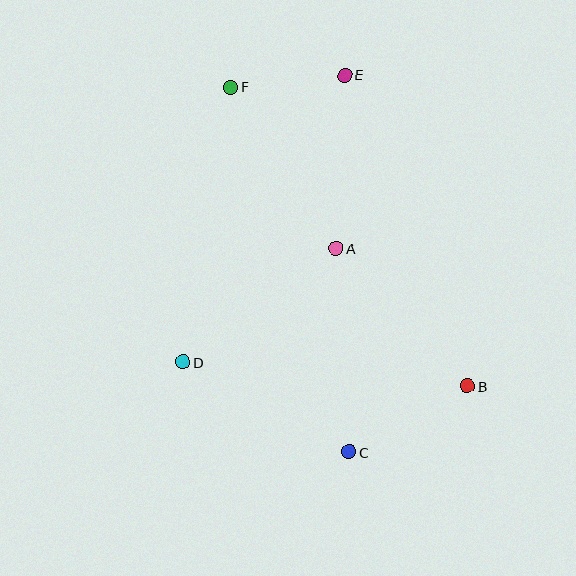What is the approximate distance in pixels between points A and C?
The distance between A and C is approximately 204 pixels.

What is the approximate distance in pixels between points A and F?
The distance between A and F is approximately 193 pixels.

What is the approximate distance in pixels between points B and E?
The distance between B and E is approximately 334 pixels.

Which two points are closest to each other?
Points E and F are closest to each other.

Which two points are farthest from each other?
Points C and F are farthest from each other.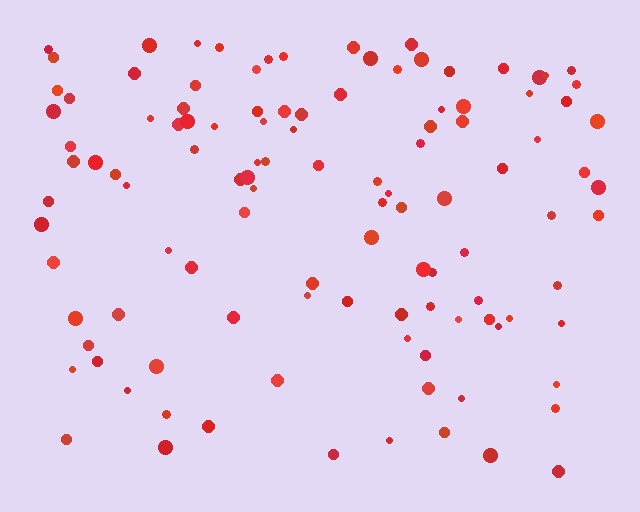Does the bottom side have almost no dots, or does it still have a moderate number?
Still a moderate number, just noticeably fewer than the top.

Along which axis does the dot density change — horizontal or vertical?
Vertical.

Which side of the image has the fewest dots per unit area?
The bottom.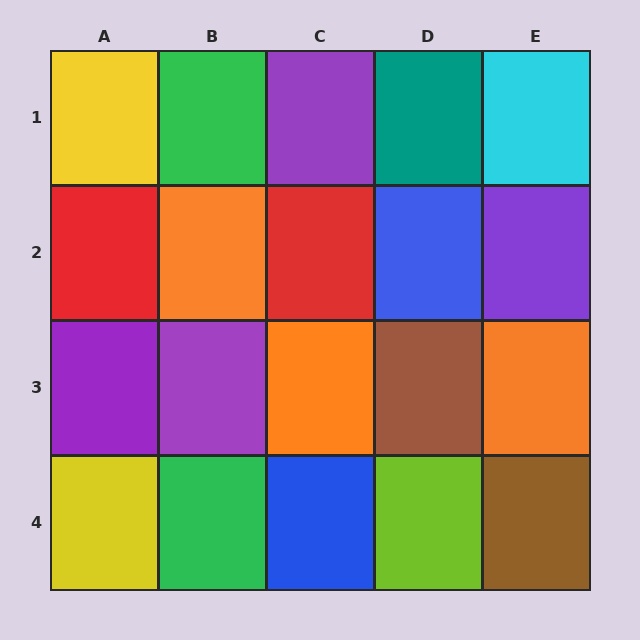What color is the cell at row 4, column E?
Brown.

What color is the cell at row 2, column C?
Red.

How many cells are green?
2 cells are green.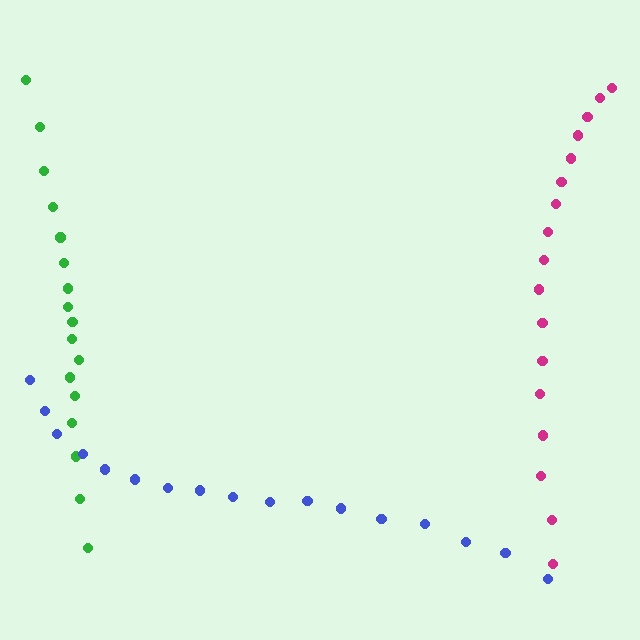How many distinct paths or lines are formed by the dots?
There are 3 distinct paths.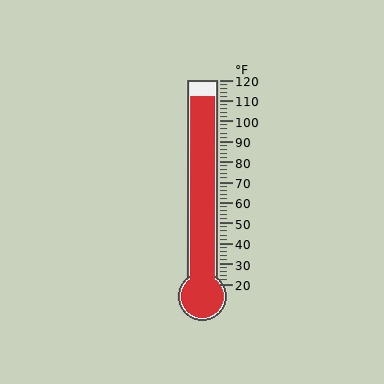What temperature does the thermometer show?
The thermometer shows approximately 112°F.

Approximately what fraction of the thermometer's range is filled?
The thermometer is filled to approximately 90% of its range.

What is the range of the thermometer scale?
The thermometer scale ranges from 20°F to 120°F.